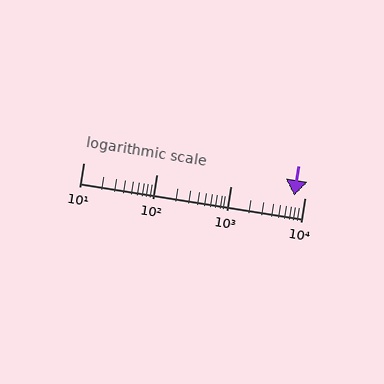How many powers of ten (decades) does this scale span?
The scale spans 3 decades, from 10 to 10000.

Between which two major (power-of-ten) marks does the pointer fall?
The pointer is between 1000 and 10000.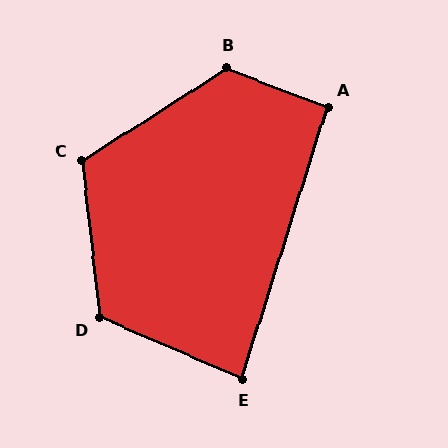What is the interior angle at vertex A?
Approximately 94 degrees (approximately right).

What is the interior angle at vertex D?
Approximately 120 degrees (obtuse).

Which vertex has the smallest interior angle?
E, at approximately 84 degrees.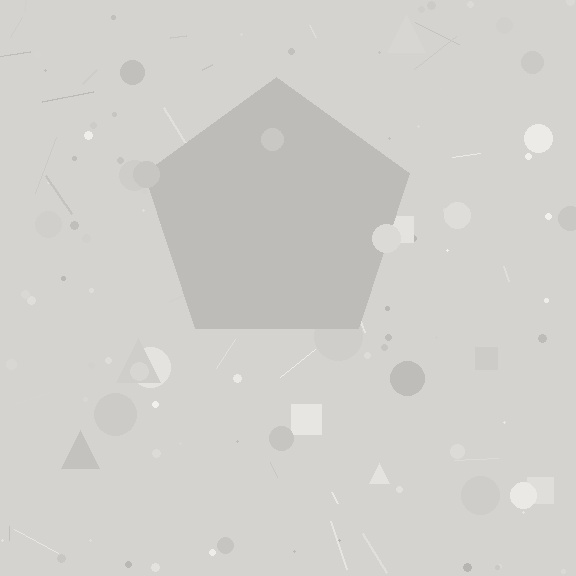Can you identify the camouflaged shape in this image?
The camouflaged shape is a pentagon.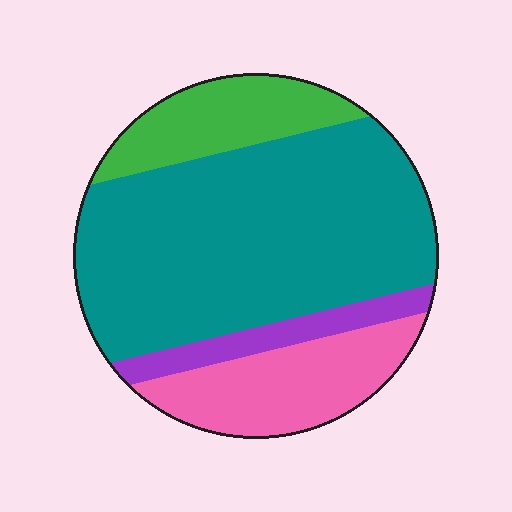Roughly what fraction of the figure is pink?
Pink covers about 20% of the figure.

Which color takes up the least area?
Purple, at roughly 10%.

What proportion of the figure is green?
Green covers around 15% of the figure.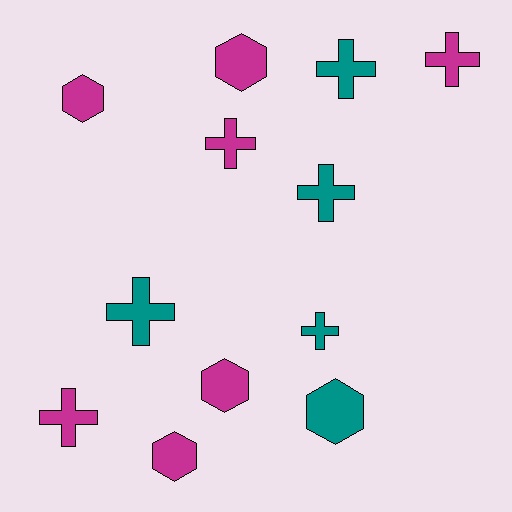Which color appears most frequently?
Magenta, with 7 objects.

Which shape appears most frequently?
Cross, with 7 objects.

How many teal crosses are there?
There are 4 teal crosses.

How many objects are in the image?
There are 12 objects.